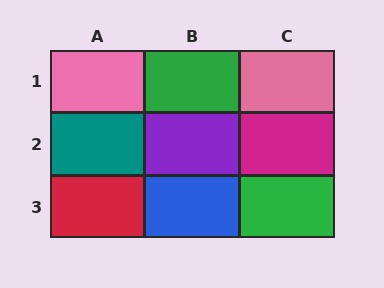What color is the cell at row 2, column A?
Teal.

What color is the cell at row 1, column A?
Pink.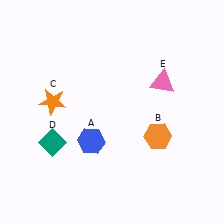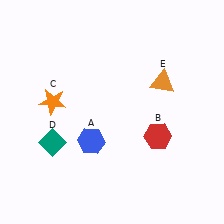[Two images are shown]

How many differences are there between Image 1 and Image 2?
There are 2 differences between the two images.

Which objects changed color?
B changed from orange to red. E changed from pink to orange.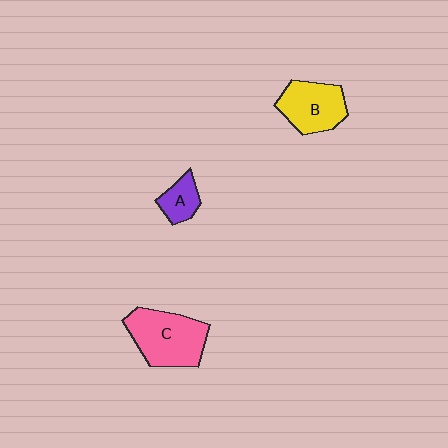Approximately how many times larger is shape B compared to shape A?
Approximately 2.0 times.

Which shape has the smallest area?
Shape A (purple).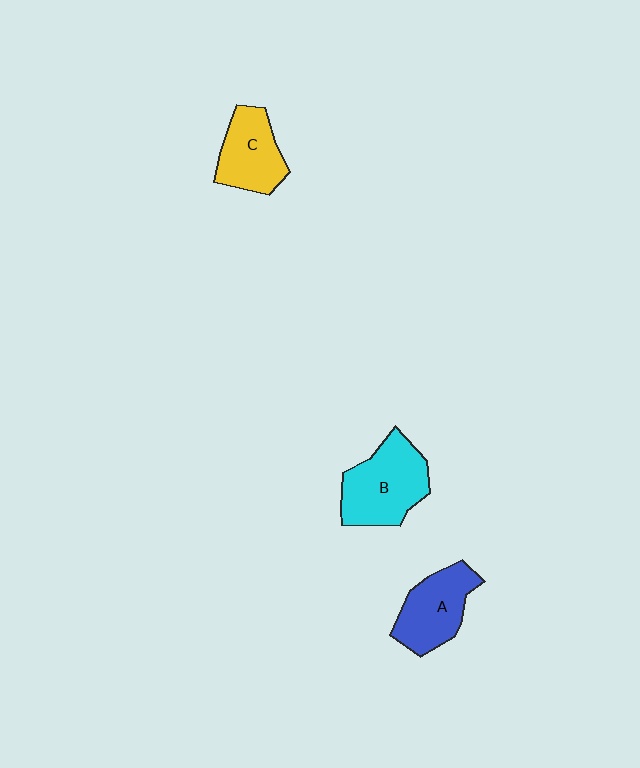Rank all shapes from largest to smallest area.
From largest to smallest: B (cyan), A (blue), C (yellow).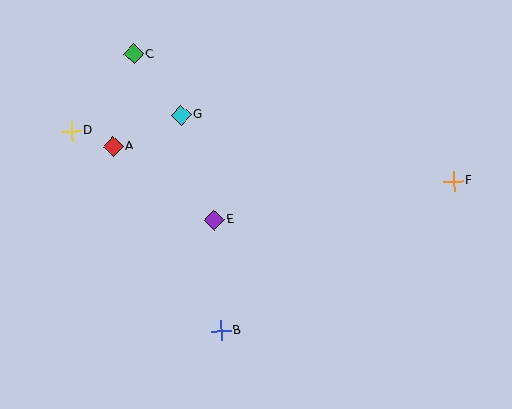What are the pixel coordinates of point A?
Point A is at (113, 146).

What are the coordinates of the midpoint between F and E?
The midpoint between F and E is at (334, 200).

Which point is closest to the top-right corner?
Point F is closest to the top-right corner.